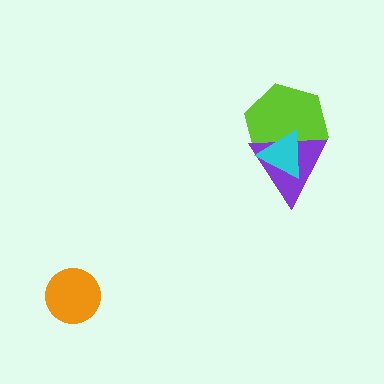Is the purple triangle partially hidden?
Yes, it is partially covered by another shape.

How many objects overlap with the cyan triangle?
2 objects overlap with the cyan triangle.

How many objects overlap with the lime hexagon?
2 objects overlap with the lime hexagon.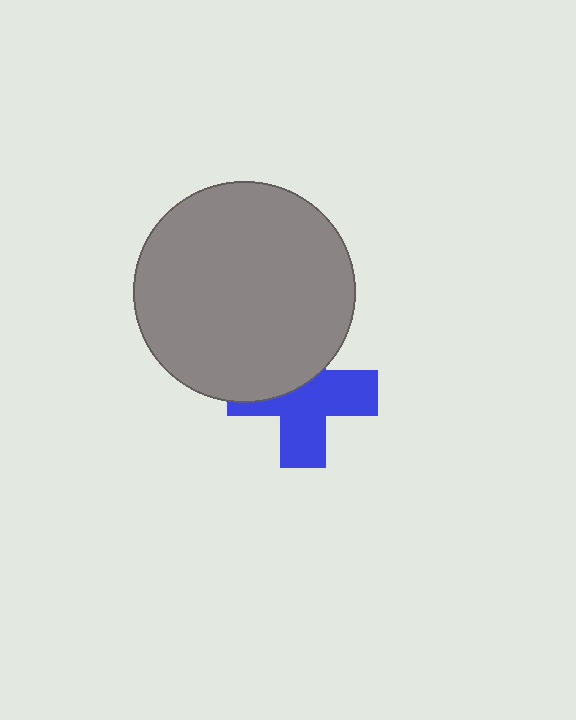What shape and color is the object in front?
The object in front is a gray circle.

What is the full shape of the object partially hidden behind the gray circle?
The partially hidden object is a blue cross.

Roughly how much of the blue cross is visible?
About half of it is visible (roughly 59%).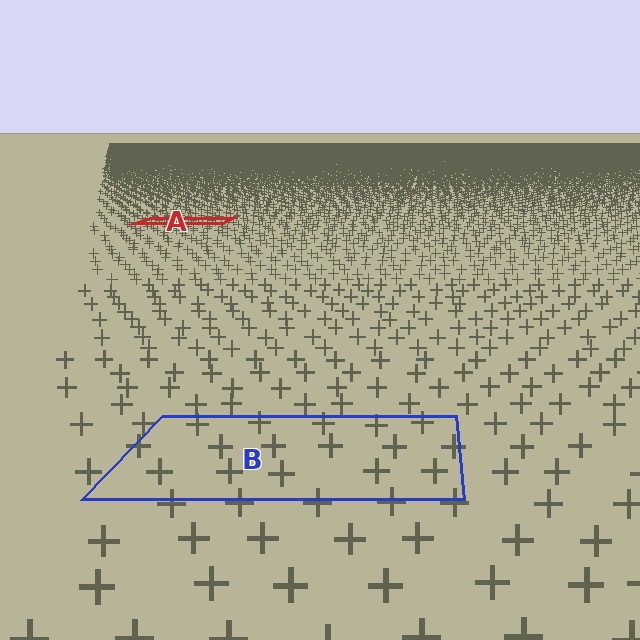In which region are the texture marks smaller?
The texture marks are smaller in region A, because it is farther away.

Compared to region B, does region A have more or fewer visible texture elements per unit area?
Region A has more texture elements per unit area — they are packed more densely because it is farther away.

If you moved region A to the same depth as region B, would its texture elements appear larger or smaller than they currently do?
They would appear larger. At a closer depth, the same texture elements are projected at a bigger on-screen size.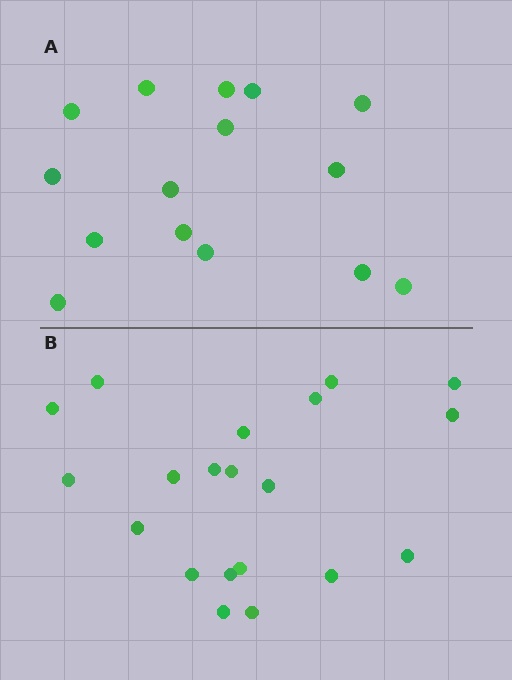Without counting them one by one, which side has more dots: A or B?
Region B (the bottom region) has more dots.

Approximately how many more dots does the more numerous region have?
Region B has about 5 more dots than region A.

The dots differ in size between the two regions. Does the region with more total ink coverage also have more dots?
No. Region A has more total ink coverage because its dots are larger, but region B actually contains more individual dots. Total area can be misleading — the number of items is what matters here.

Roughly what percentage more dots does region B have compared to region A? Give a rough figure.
About 35% more.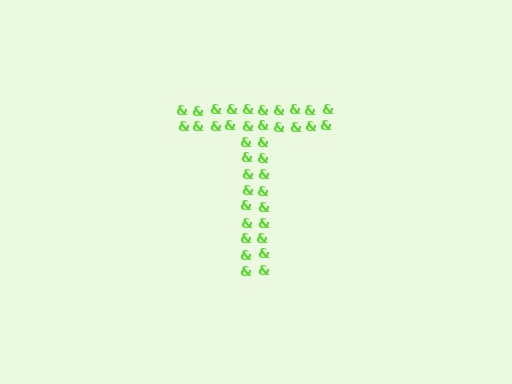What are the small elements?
The small elements are ampersands.